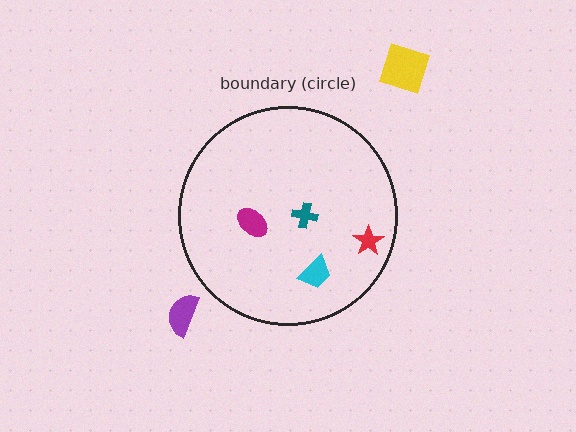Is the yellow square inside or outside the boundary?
Outside.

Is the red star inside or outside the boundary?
Inside.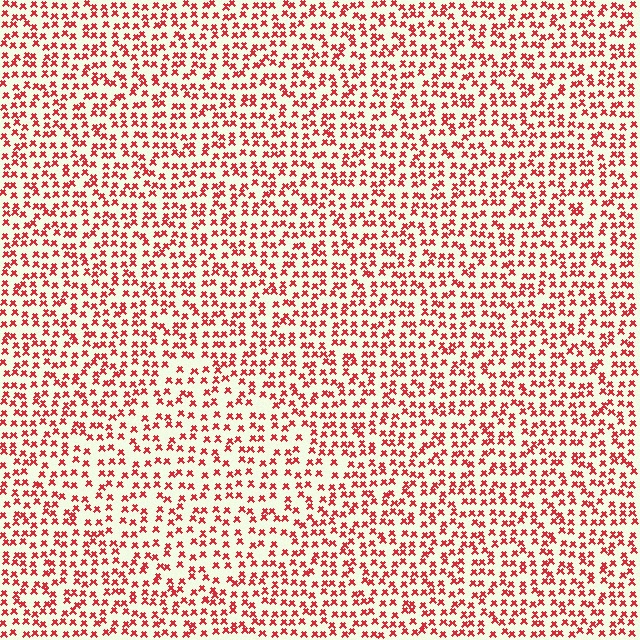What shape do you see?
I see a diamond.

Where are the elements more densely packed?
The elements are more densely packed outside the diamond boundary.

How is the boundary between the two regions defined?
The boundary is defined by a change in element density (approximately 1.4x ratio). All elements are the same color, size, and shape.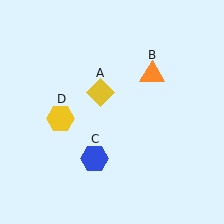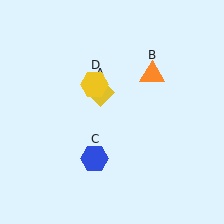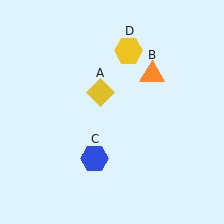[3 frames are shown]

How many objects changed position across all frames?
1 object changed position: yellow hexagon (object D).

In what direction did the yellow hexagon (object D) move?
The yellow hexagon (object D) moved up and to the right.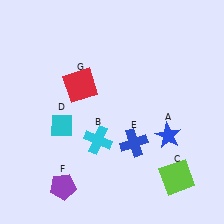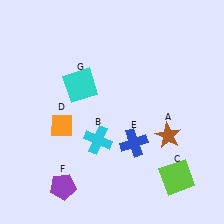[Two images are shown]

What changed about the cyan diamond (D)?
In Image 1, D is cyan. In Image 2, it changed to orange.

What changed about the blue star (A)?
In Image 1, A is blue. In Image 2, it changed to brown.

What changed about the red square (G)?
In Image 1, G is red. In Image 2, it changed to cyan.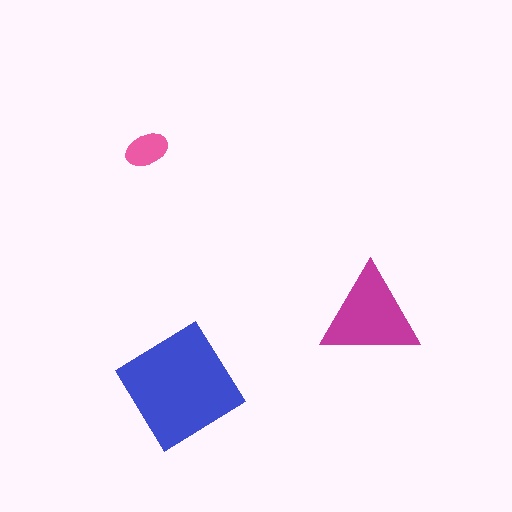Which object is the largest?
The blue diamond.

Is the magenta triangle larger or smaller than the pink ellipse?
Larger.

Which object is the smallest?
The pink ellipse.